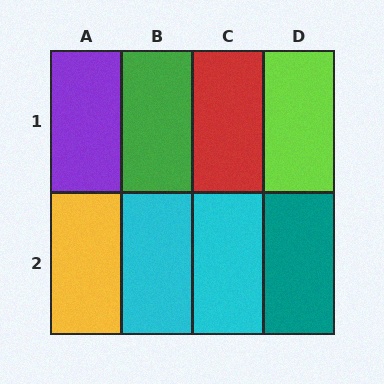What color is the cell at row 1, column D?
Lime.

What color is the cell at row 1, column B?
Green.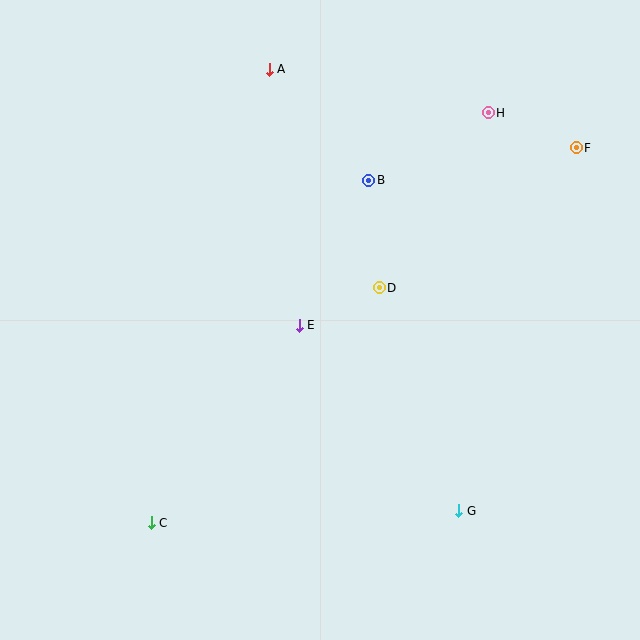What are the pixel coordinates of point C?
Point C is at (151, 523).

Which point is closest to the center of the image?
Point E at (299, 325) is closest to the center.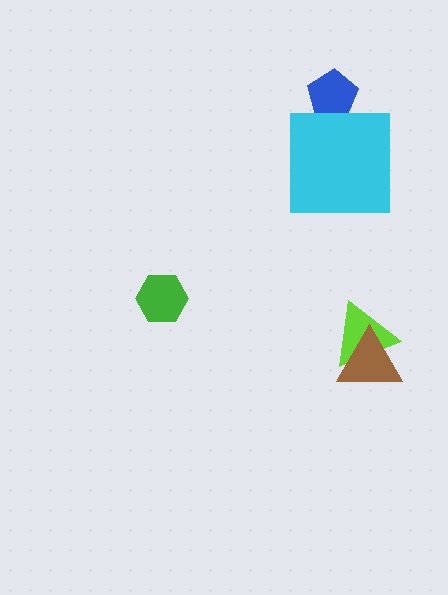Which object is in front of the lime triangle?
The brown triangle is in front of the lime triangle.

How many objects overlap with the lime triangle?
1 object overlaps with the lime triangle.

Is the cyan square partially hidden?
No, no other shape covers it.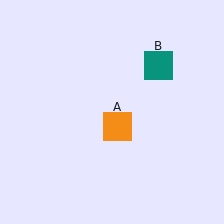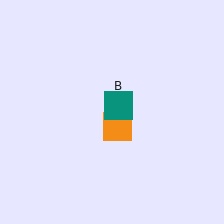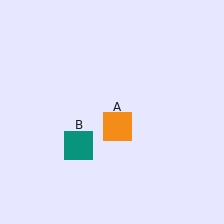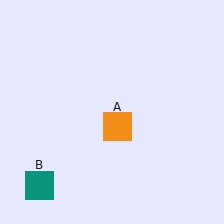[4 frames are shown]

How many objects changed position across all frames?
1 object changed position: teal square (object B).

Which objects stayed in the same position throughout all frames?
Orange square (object A) remained stationary.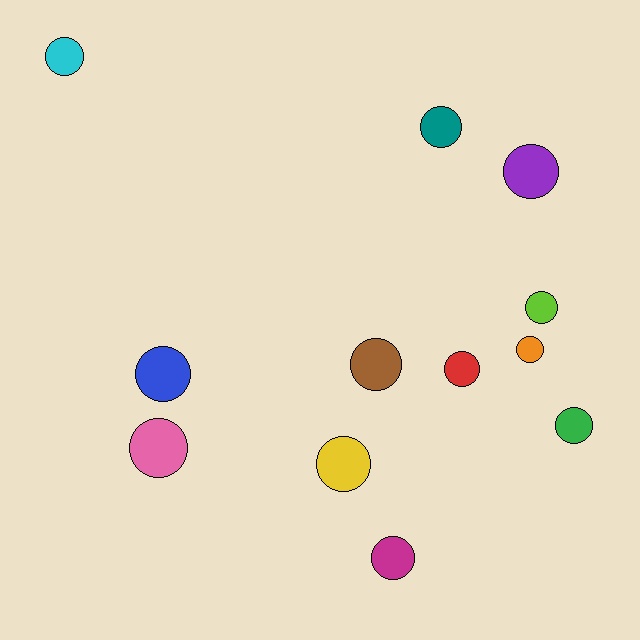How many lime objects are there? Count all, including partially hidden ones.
There is 1 lime object.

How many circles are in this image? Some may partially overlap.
There are 12 circles.